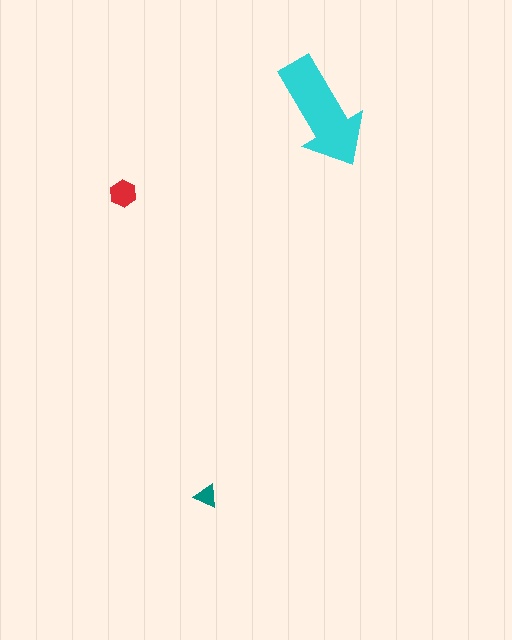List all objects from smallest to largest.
The teal triangle, the red hexagon, the cyan arrow.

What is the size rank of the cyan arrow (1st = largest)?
1st.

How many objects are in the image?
There are 3 objects in the image.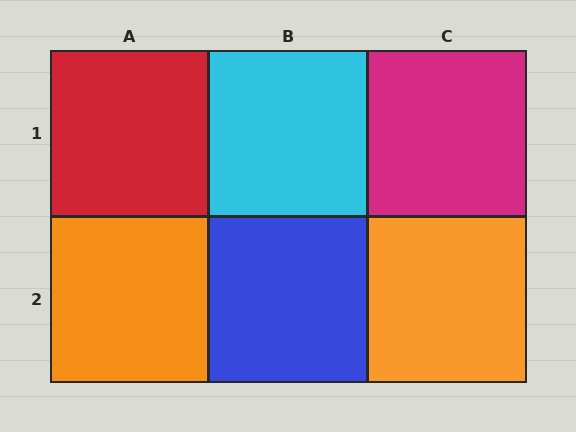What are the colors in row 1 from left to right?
Red, cyan, magenta.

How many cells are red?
1 cell is red.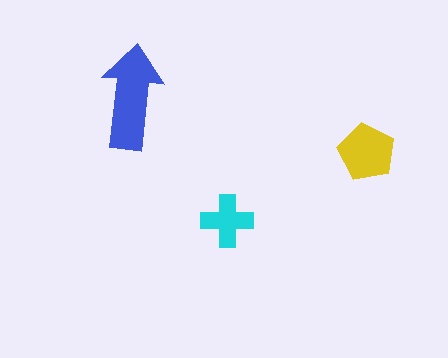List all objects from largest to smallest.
The blue arrow, the yellow pentagon, the cyan cross.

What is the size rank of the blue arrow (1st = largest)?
1st.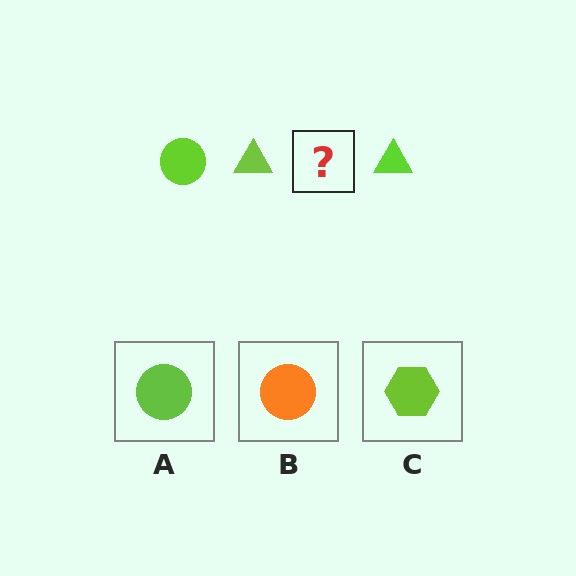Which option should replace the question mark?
Option A.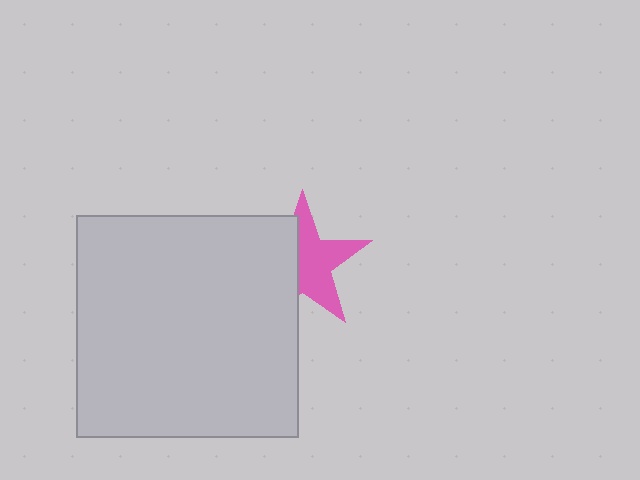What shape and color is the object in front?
The object in front is a light gray square.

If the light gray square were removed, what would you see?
You would see the complete pink star.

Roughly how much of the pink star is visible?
About half of it is visible (roughly 56%).